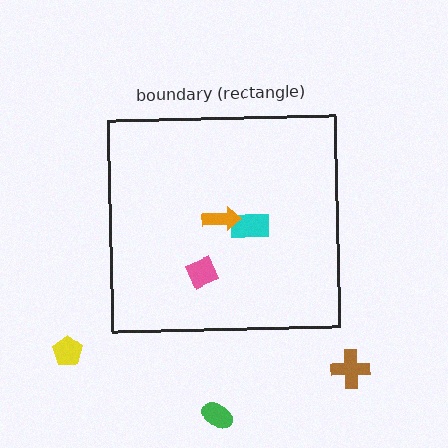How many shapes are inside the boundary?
3 inside, 3 outside.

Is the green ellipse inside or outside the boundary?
Outside.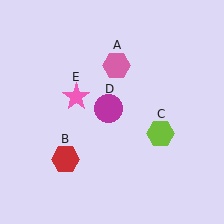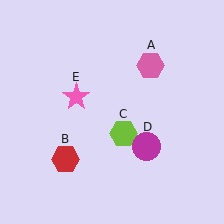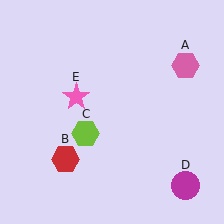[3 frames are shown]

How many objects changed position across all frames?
3 objects changed position: pink hexagon (object A), lime hexagon (object C), magenta circle (object D).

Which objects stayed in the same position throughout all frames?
Red hexagon (object B) and pink star (object E) remained stationary.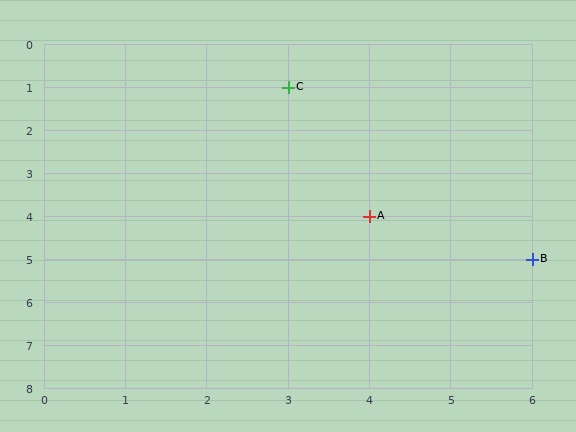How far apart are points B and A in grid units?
Points B and A are 2 columns and 1 row apart (about 2.2 grid units diagonally).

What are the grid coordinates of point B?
Point B is at grid coordinates (6, 5).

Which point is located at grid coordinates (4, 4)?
Point A is at (4, 4).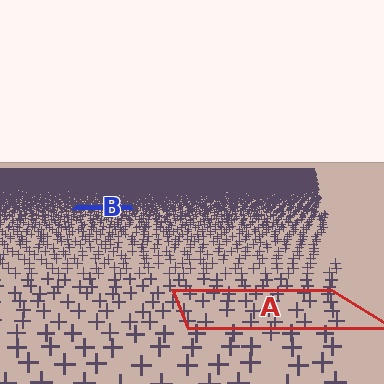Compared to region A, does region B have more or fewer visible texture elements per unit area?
Region B has more texture elements per unit area — they are packed more densely because it is farther away.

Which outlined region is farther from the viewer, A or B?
Region B is farther from the viewer — the texture elements inside it appear smaller and more densely packed.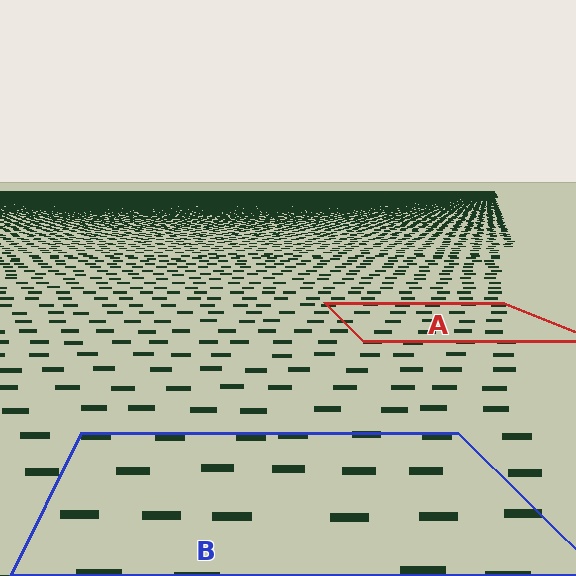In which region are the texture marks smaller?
The texture marks are smaller in region A, because it is farther away.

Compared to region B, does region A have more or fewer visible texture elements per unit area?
Region A has more texture elements per unit area — they are packed more densely because it is farther away.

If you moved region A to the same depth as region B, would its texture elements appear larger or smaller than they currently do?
They would appear larger. At a closer depth, the same texture elements are projected at a bigger on-screen size.